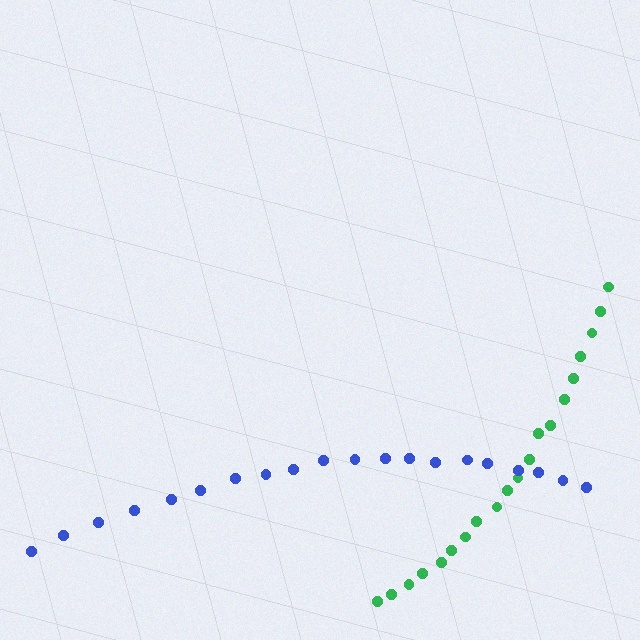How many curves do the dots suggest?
There are 2 distinct paths.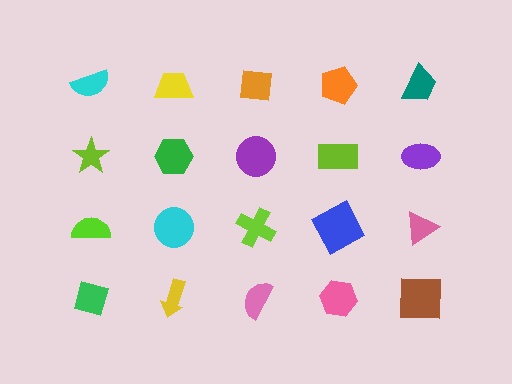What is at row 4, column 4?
A pink hexagon.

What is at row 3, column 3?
A lime cross.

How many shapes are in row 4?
5 shapes.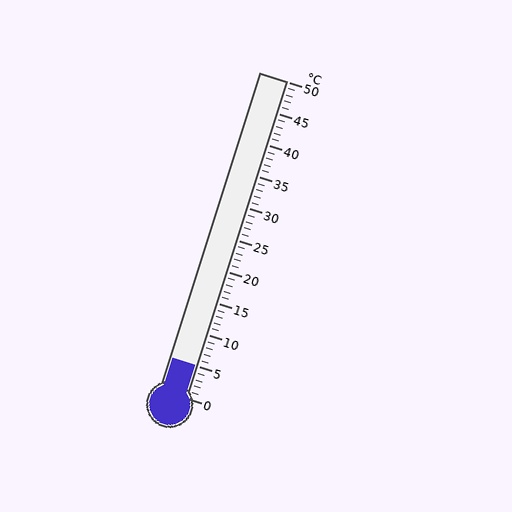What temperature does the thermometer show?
The thermometer shows approximately 5°C.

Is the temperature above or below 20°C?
The temperature is below 20°C.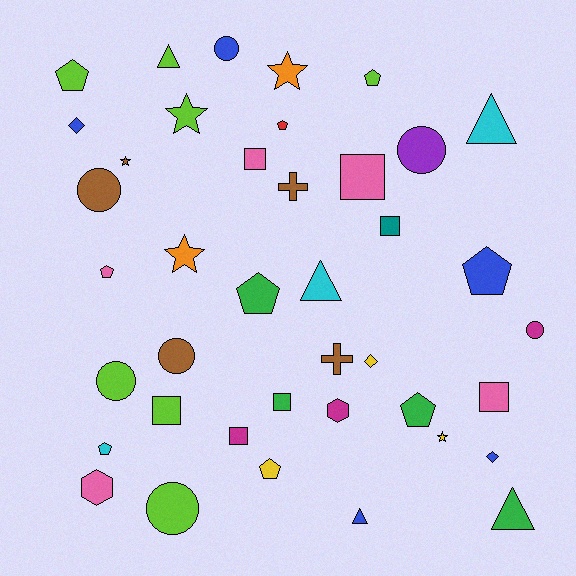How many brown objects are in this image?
There are 5 brown objects.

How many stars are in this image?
There are 5 stars.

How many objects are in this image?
There are 40 objects.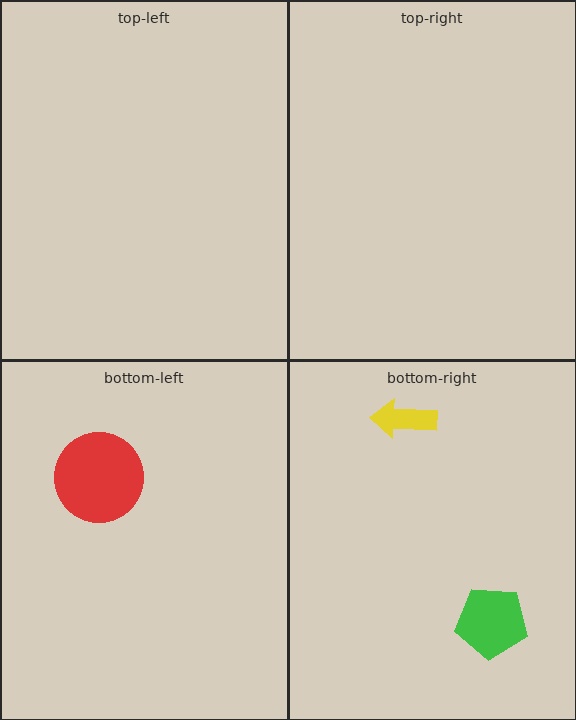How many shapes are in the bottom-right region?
2.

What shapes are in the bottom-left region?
The red circle.